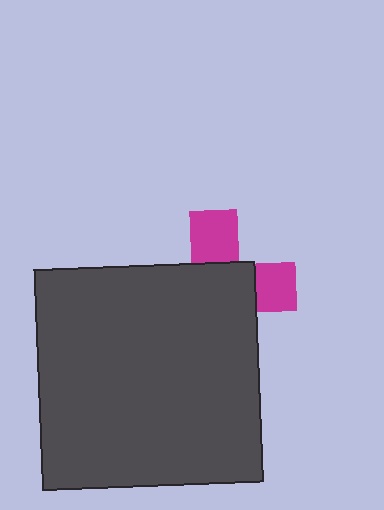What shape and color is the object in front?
The object in front is a dark gray square.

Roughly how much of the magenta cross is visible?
A small part of it is visible (roughly 34%).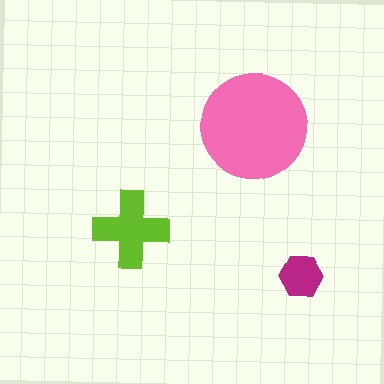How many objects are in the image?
There are 3 objects in the image.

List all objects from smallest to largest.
The magenta hexagon, the lime cross, the pink circle.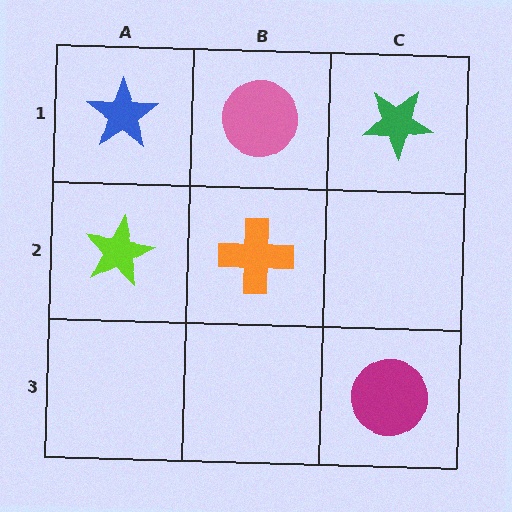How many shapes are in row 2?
2 shapes.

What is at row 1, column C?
A green star.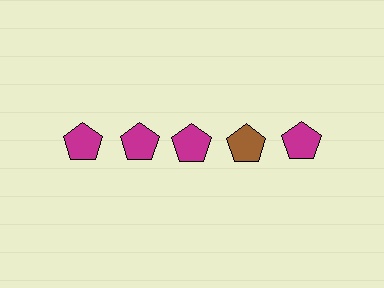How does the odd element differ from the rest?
It has a different color: brown instead of magenta.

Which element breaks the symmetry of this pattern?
The brown pentagon in the top row, second from right column breaks the symmetry. All other shapes are magenta pentagons.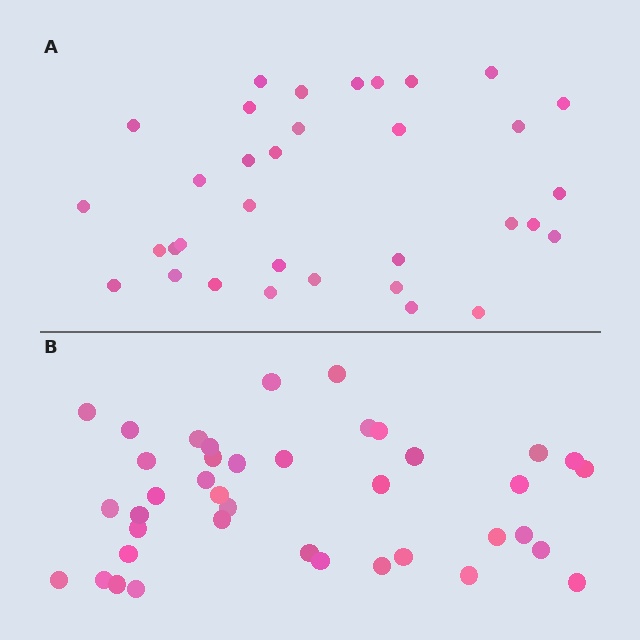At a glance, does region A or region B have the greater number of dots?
Region B (the bottom region) has more dots.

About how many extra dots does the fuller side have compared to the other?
Region B has about 6 more dots than region A.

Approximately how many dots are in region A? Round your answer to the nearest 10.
About 30 dots. (The exact count is 34, which rounds to 30.)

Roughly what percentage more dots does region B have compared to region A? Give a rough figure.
About 20% more.